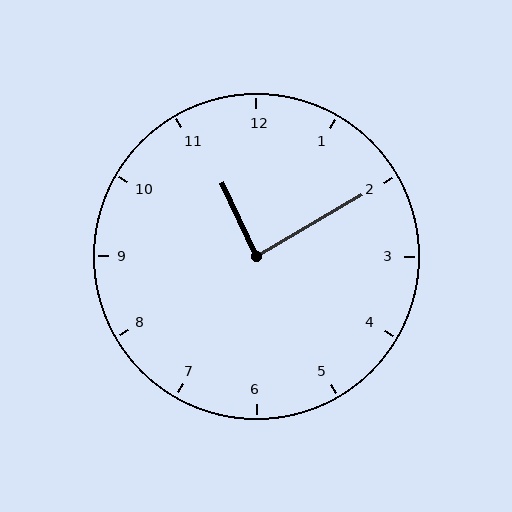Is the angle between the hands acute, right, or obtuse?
It is right.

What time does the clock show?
11:10.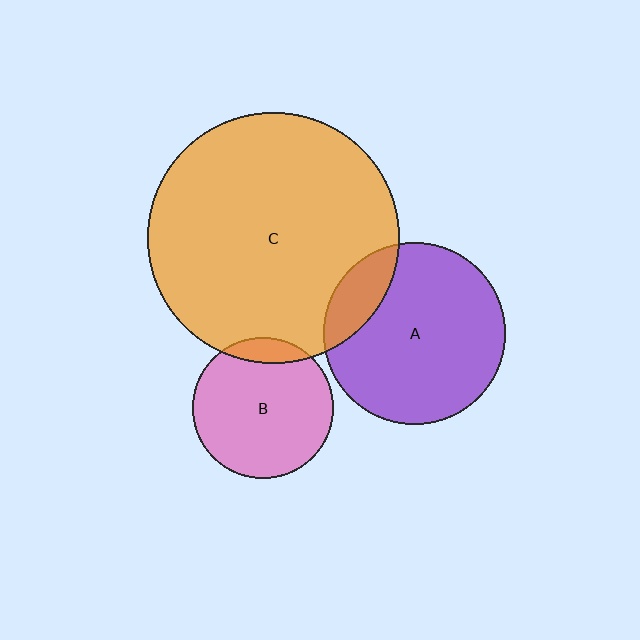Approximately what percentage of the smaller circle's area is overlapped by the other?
Approximately 15%.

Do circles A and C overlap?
Yes.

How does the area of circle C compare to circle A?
Approximately 1.9 times.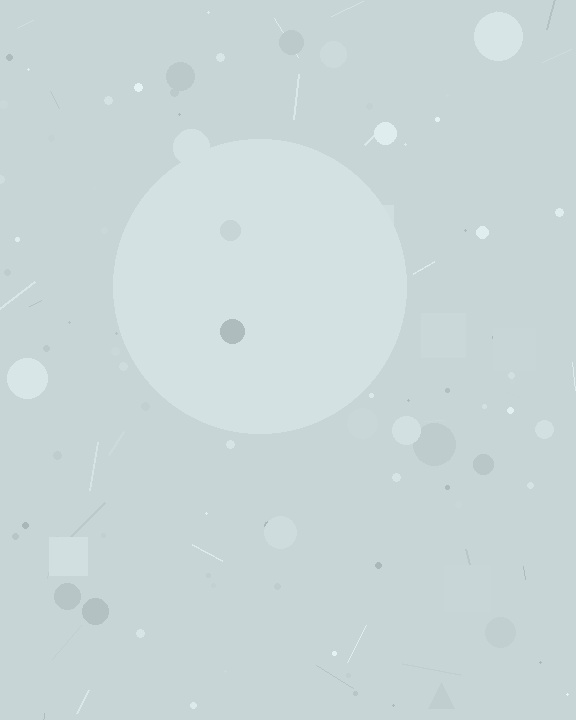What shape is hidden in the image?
A circle is hidden in the image.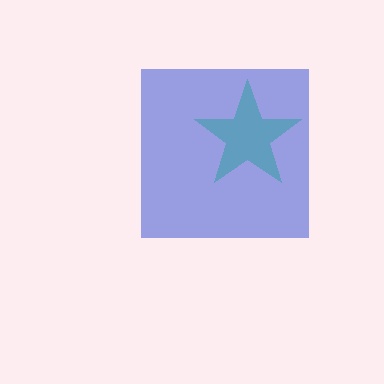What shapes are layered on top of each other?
The layered shapes are: a blue square, a teal star.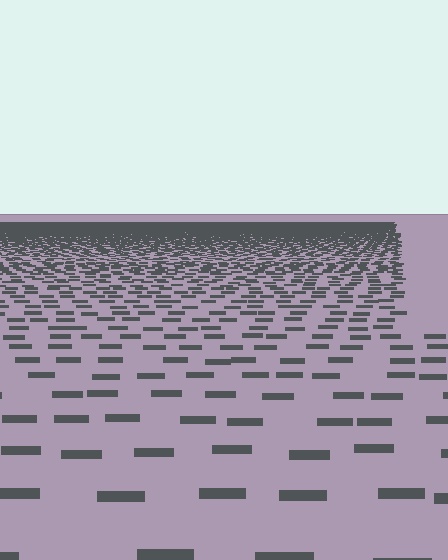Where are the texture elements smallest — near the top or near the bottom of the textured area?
Near the top.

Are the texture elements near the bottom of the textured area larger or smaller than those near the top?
Larger. Near the bottom, elements are closer to the viewer and appear at a bigger on-screen size.